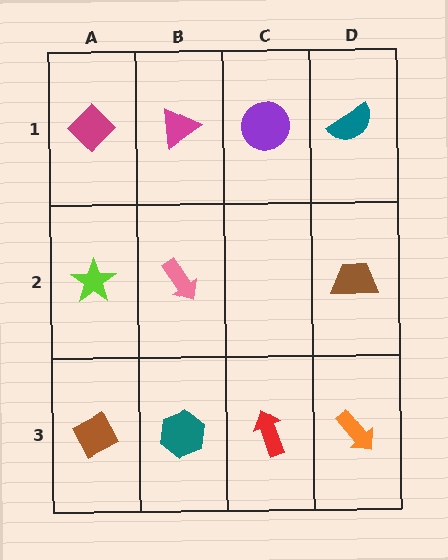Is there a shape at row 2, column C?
No, that cell is empty.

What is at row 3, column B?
A teal hexagon.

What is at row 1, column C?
A purple circle.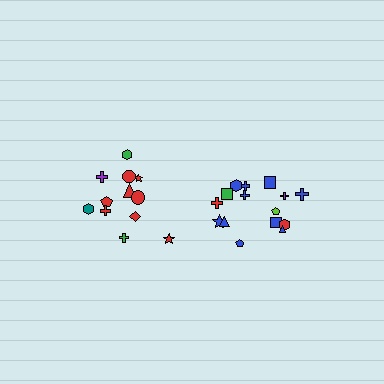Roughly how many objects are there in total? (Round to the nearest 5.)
Roughly 25 objects in total.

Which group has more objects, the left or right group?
The right group.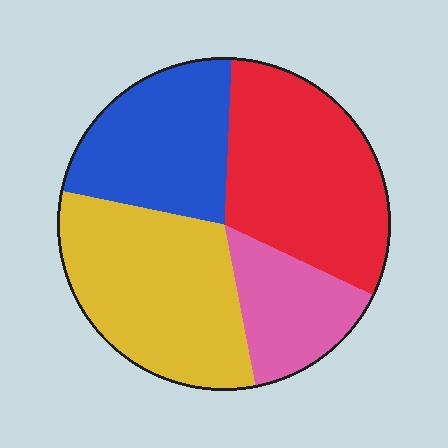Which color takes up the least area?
Pink, at roughly 15%.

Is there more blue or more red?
Red.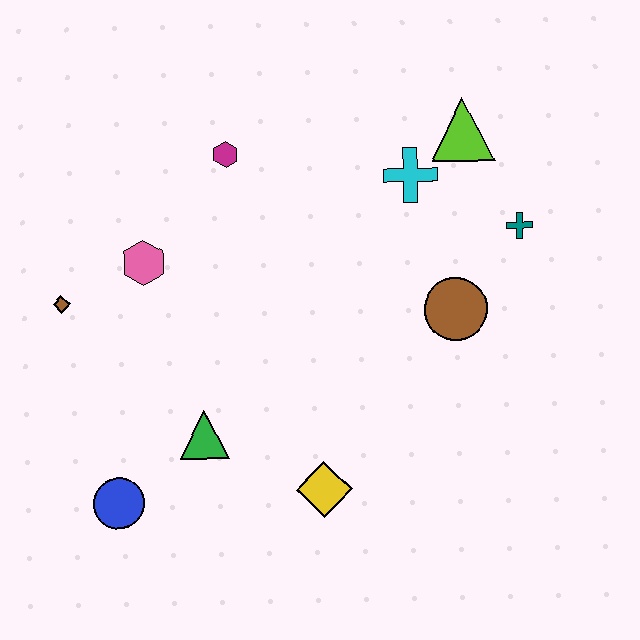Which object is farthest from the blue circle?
The lime triangle is farthest from the blue circle.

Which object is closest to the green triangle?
The blue circle is closest to the green triangle.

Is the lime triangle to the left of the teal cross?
Yes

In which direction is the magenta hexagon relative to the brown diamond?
The magenta hexagon is to the right of the brown diamond.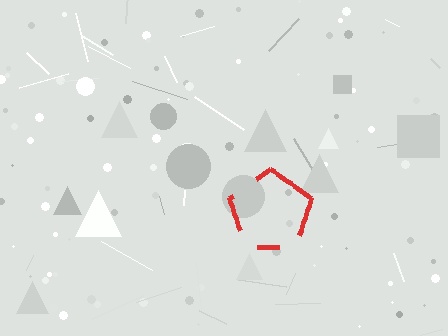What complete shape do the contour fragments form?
The contour fragments form a pentagon.